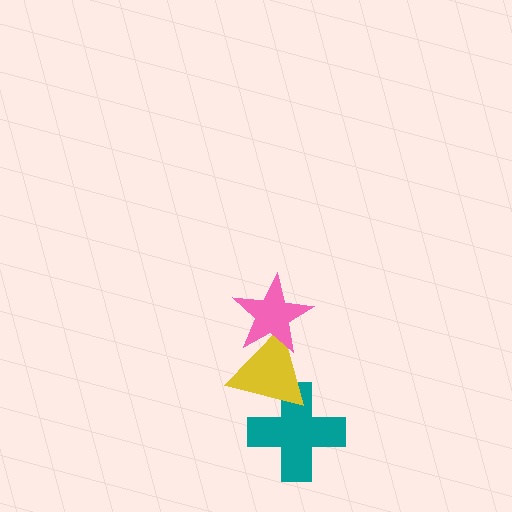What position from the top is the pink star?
The pink star is 1st from the top.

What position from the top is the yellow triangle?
The yellow triangle is 2nd from the top.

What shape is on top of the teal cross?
The yellow triangle is on top of the teal cross.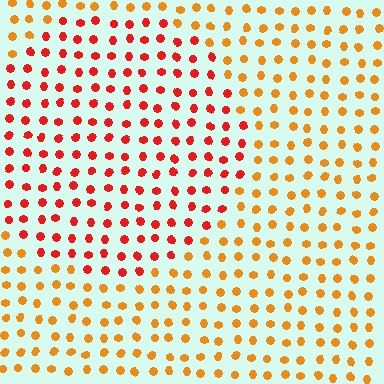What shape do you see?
I see a circle.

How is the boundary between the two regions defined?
The boundary is defined purely by a slight shift in hue (about 34 degrees). Spacing, size, and orientation are identical on both sides.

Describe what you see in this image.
The image is filled with small orange elements in a uniform arrangement. A circle-shaped region is visible where the elements are tinted to a slightly different hue, forming a subtle color boundary.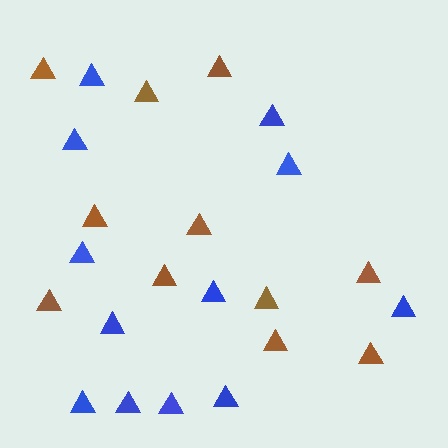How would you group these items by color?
There are 2 groups: one group of brown triangles (11) and one group of blue triangles (12).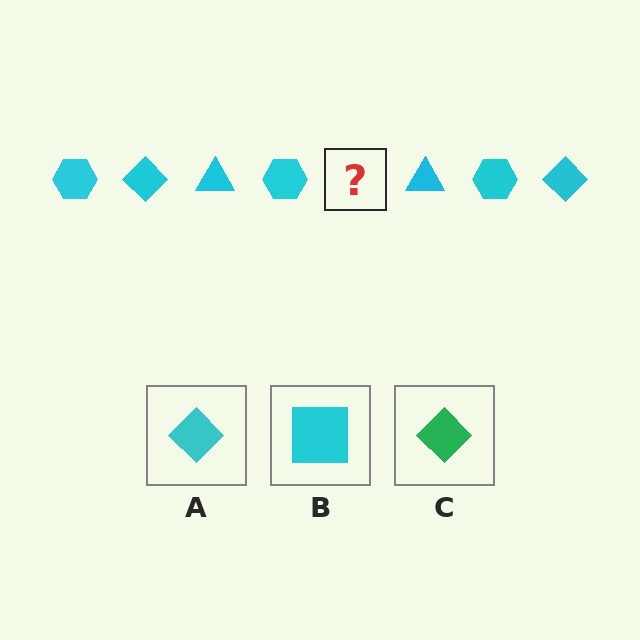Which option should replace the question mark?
Option A.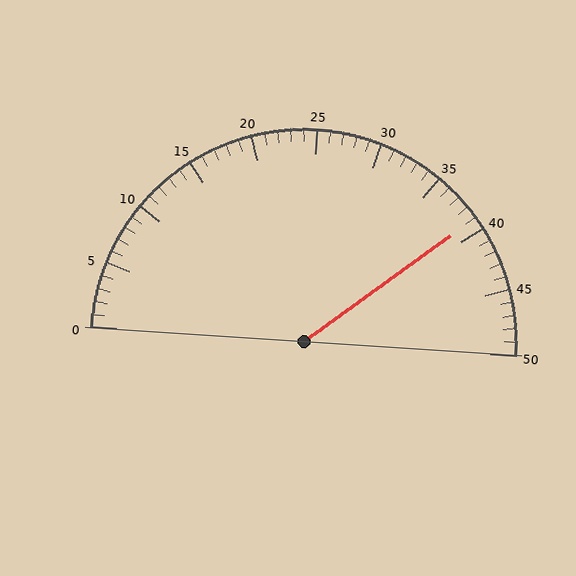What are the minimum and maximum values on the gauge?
The gauge ranges from 0 to 50.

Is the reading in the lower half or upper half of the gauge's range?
The reading is in the upper half of the range (0 to 50).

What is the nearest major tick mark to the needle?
The nearest major tick mark is 40.